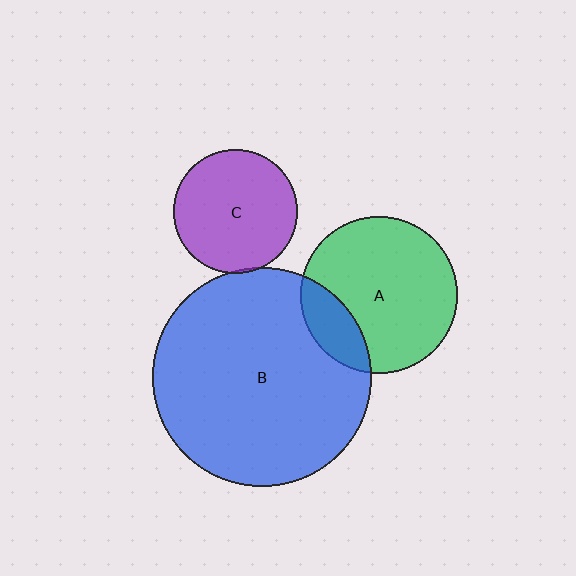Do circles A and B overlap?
Yes.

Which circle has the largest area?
Circle B (blue).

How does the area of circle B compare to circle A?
Approximately 1.9 times.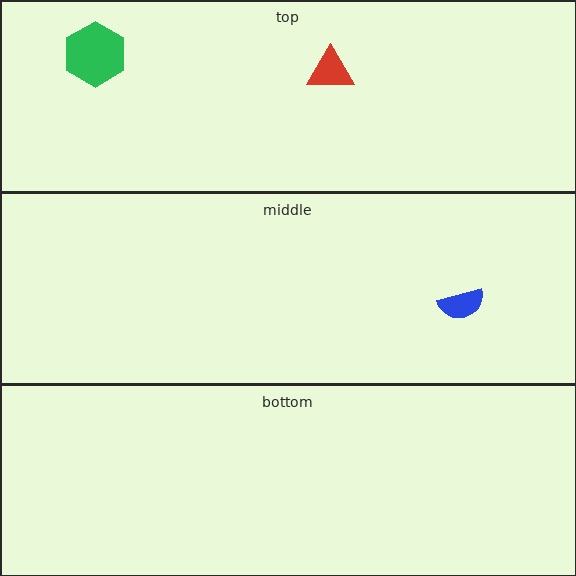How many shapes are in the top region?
2.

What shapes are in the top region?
The red triangle, the green hexagon.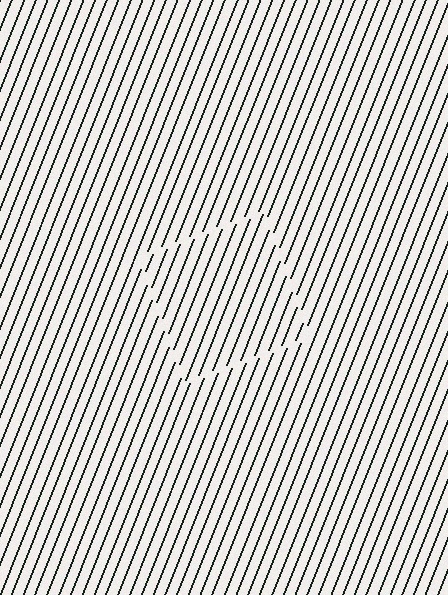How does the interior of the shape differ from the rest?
The interior of the shape contains the same grating, shifted by half a period — the contour is defined by the phase discontinuity where line-ends from the inner and outer gratings abut.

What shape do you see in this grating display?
An illusory square. The interior of the shape contains the same grating, shifted by half a period — the contour is defined by the phase discontinuity where line-ends from the inner and outer gratings abut.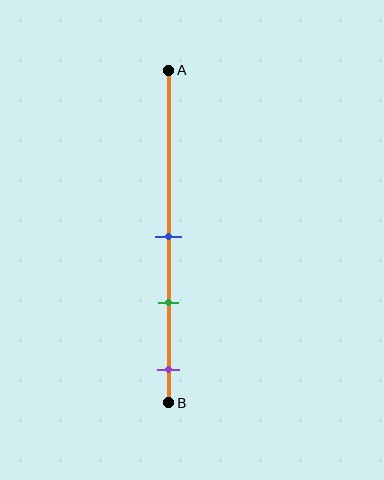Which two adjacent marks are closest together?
The blue and green marks are the closest adjacent pair.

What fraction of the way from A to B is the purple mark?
The purple mark is approximately 90% (0.9) of the way from A to B.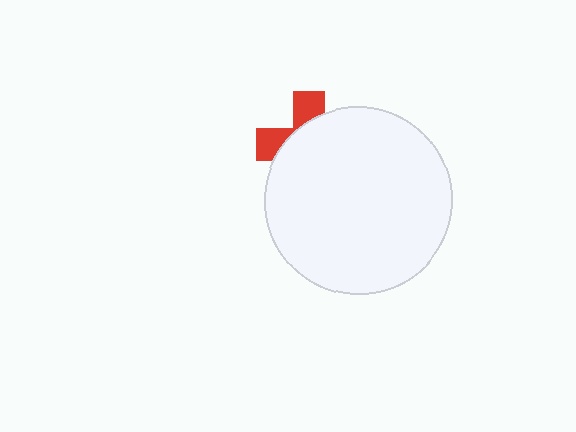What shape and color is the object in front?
The object in front is a white circle.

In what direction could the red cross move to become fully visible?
The red cross could move toward the upper-left. That would shift it out from behind the white circle entirely.